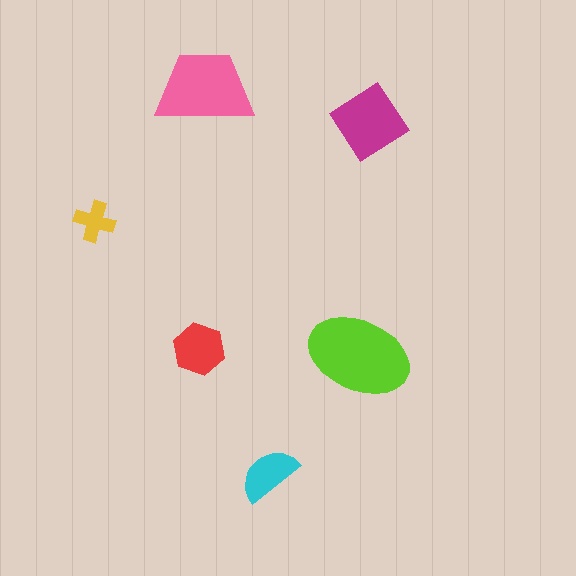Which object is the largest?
The lime ellipse.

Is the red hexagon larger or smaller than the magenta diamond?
Smaller.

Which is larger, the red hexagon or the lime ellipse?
The lime ellipse.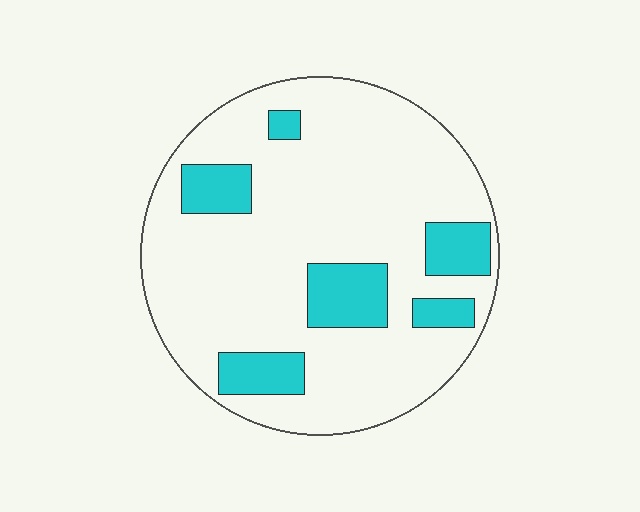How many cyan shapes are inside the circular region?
6.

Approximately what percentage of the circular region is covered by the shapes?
Approximately 20%.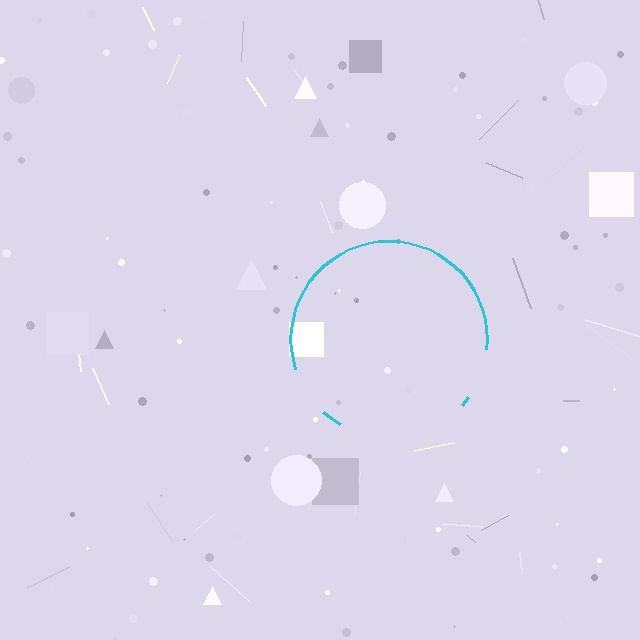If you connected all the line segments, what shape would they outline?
They would outline a circle.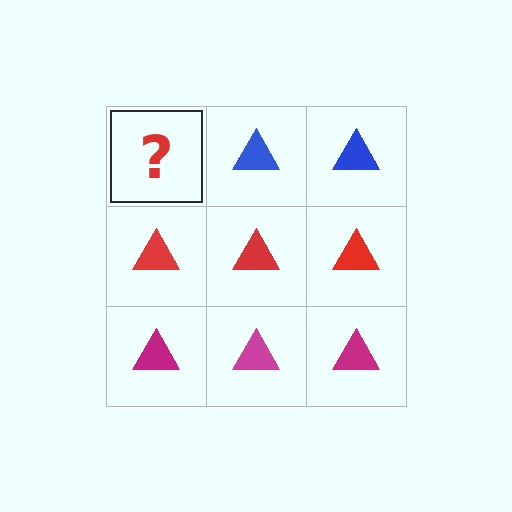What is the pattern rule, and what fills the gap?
The rule is that each row has a consistent color. The gap should be filled with a blue triangle.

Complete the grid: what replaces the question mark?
The question mark should be replaced with a blue triangle.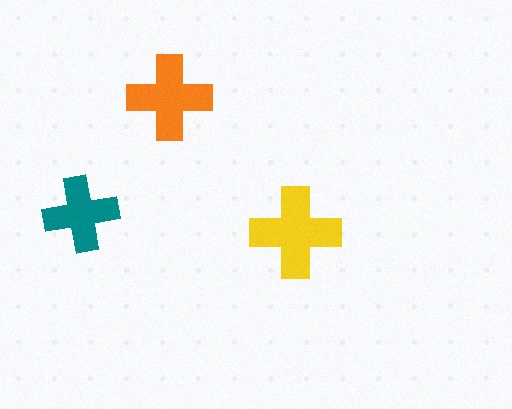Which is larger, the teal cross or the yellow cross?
The yellow one.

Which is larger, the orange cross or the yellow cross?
The yellow one.